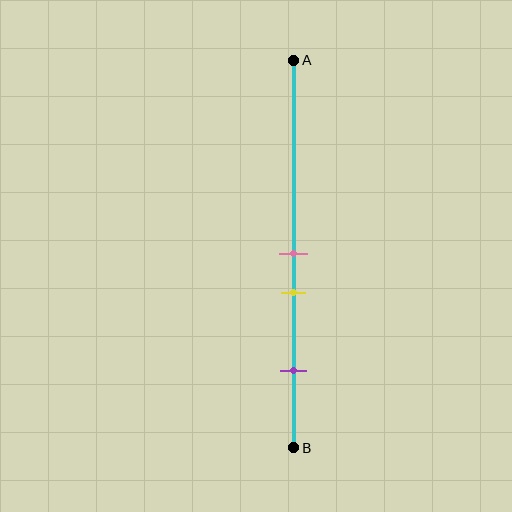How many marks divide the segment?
There are 3 marks dividing the segment.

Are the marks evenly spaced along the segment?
No, the marks are not evenly spaced.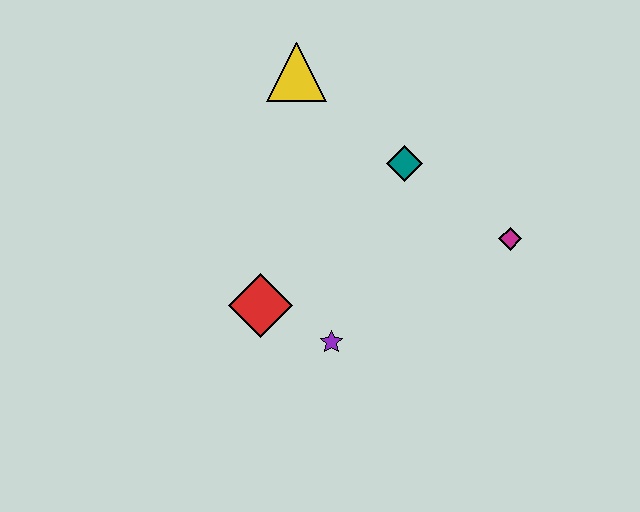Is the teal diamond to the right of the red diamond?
Yes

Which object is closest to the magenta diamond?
The teal diamond is closest to the magenta diamond.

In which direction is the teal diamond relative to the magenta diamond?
The teal diamond is to the left of the magenta diamond.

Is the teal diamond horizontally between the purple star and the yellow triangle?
No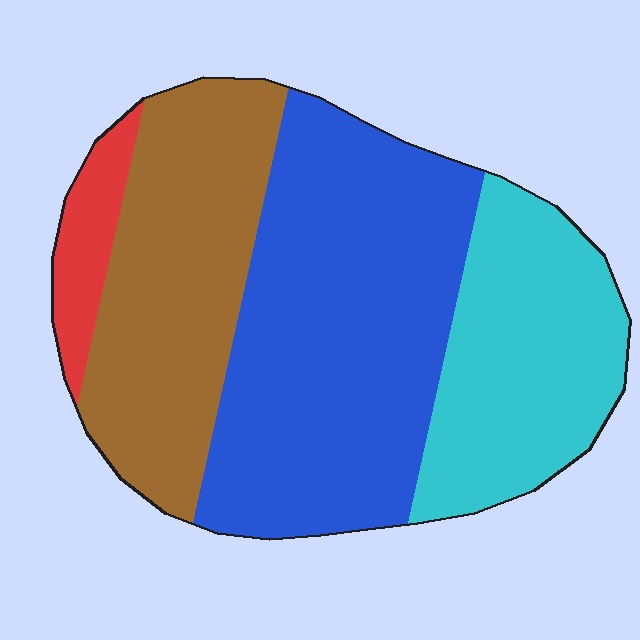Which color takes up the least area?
Red, at roughly 5%.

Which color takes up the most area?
Blue, at roughly 40%.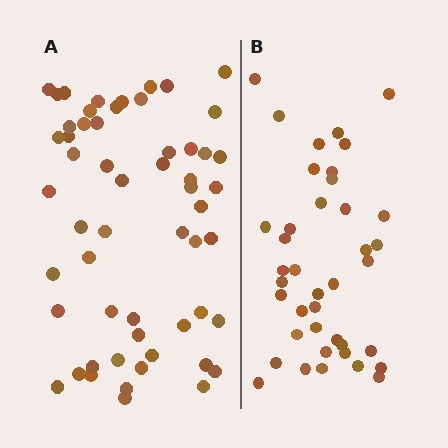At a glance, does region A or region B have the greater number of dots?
Region A (the left region) has more dots.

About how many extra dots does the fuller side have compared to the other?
Region A has approximately 15 more dots than region B.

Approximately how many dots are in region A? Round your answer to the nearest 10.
About 60 dots. (The exact count is 56, which rounds to 60.)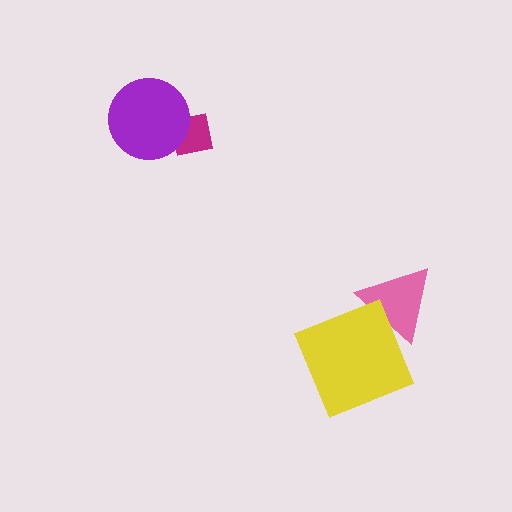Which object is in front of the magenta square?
The purple circle is in front of the magenta square.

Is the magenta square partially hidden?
Yes, it is partially covered by another shape.